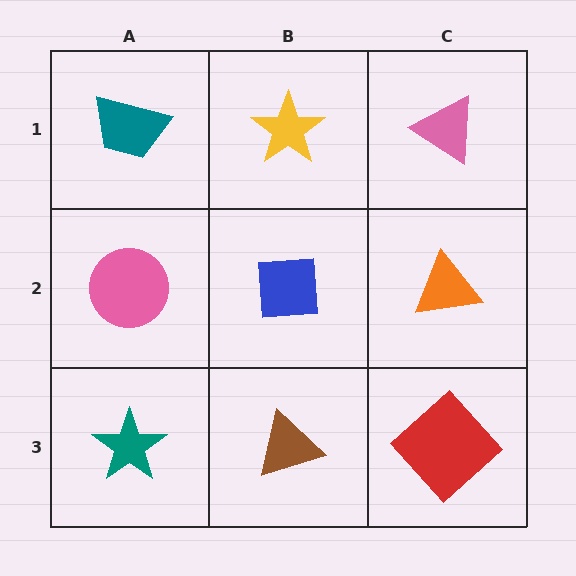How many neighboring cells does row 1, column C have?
2.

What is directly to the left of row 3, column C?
A brown triangle.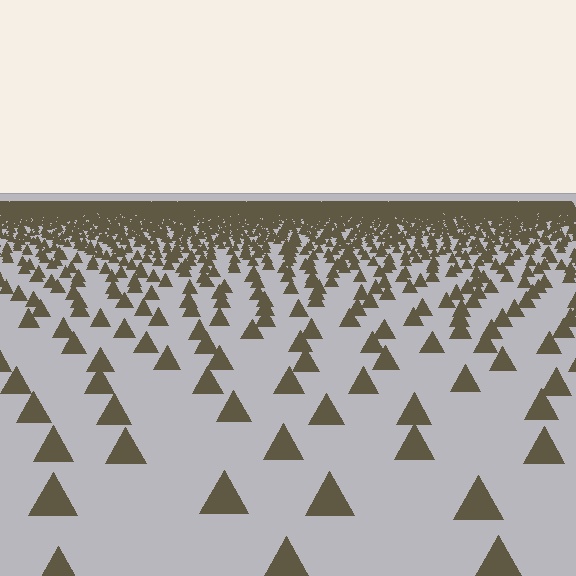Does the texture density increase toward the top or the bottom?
Density increases toward the top.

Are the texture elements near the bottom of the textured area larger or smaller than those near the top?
Larger. Near the bottom, elements are closer to the viewer and appear at a bigger on-screen size.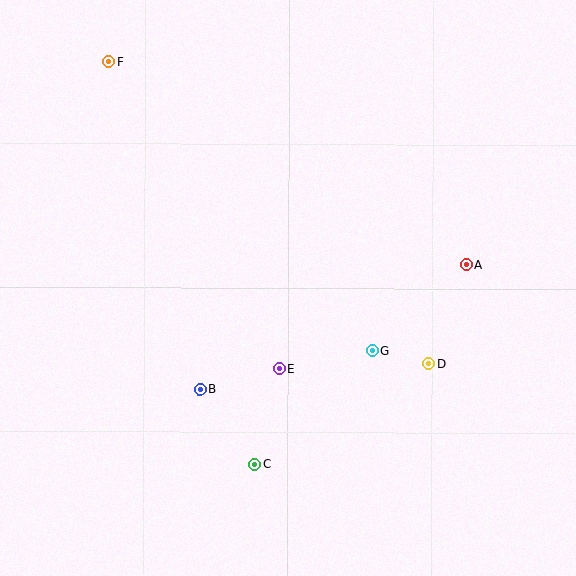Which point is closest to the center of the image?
Point E at (279, 369) is closest to the center.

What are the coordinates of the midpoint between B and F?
The midpoint between B and F is at (154, 225).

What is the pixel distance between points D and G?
The distance between D and G is 58 pixels.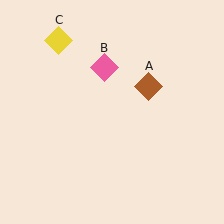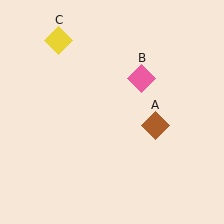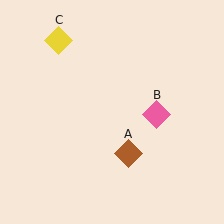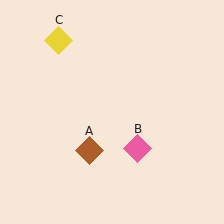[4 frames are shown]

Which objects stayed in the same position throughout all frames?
Yellow diamond (object C) remained stationary.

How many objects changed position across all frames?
2 objects changed position: brown diamond (object A), pink diamond (object B).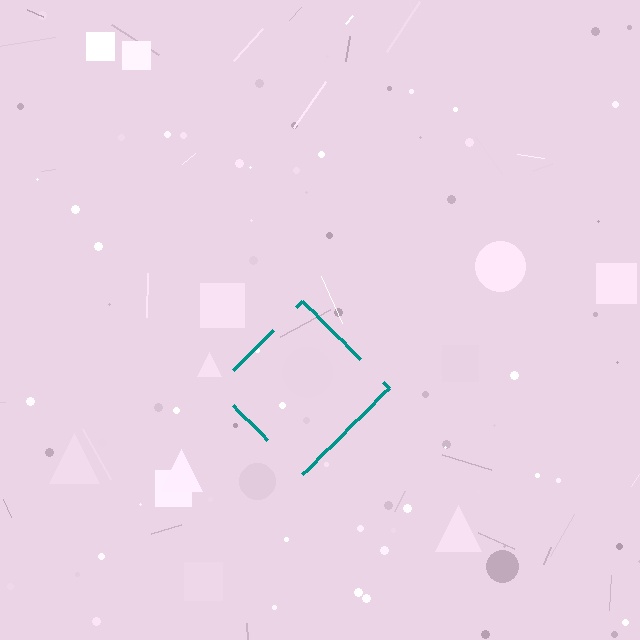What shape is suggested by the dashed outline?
The dashed outline suggests a diamond.